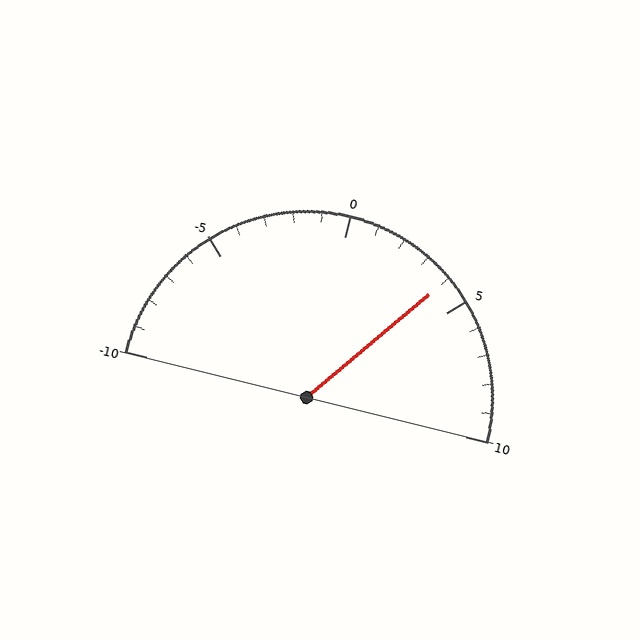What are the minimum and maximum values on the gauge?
The gauge ranges from -10 to 10.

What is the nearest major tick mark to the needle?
The nearest major tick mark is 5.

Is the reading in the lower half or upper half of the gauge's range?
The reading is in the upper half of the range (-10 to 10).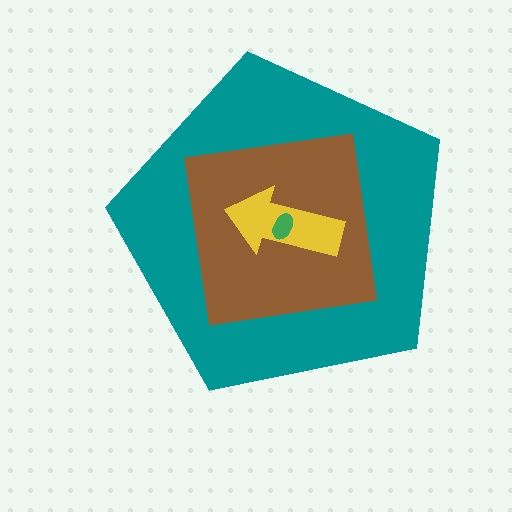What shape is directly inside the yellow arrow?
The green ellipse.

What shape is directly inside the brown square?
The yellow arrow.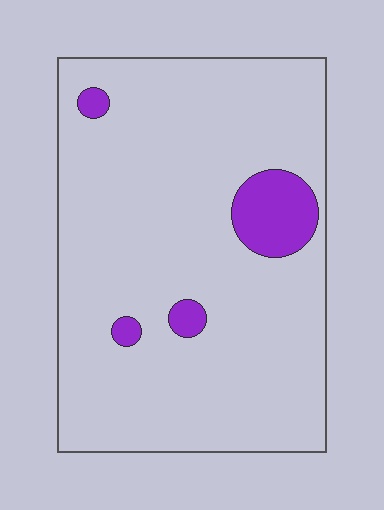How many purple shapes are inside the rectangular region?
4.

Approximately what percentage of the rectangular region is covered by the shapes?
Approximately 10%.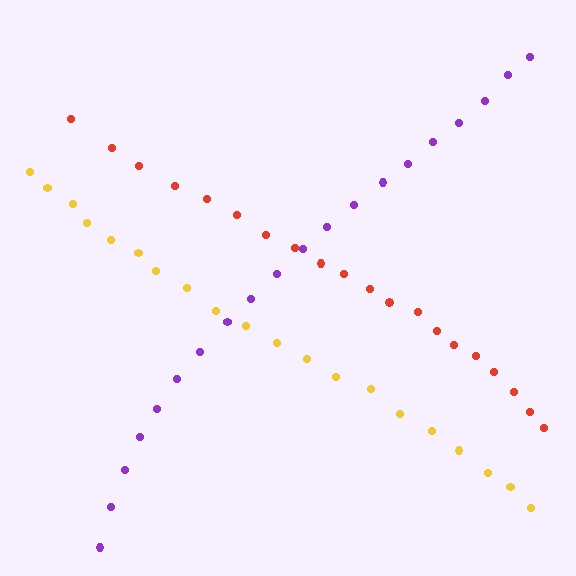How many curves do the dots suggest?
There are 3 distinct paths.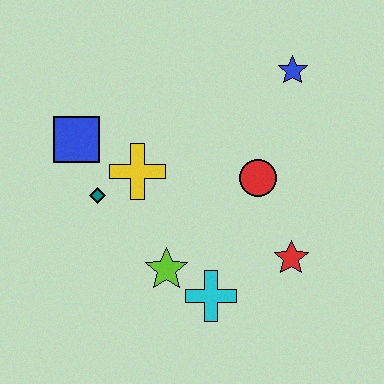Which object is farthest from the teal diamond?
The blue star is farthest from the teal diamond.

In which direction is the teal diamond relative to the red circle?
The teal diamond is to the left of the red circle.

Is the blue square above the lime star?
Yes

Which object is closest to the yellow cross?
The teal diamond is closest to the yellow cross.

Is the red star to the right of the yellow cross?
Yes